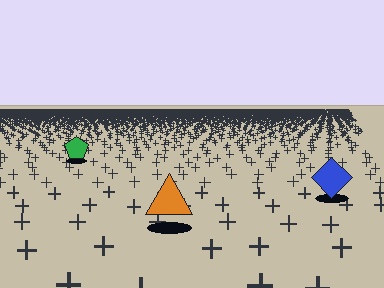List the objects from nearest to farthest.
From nearest to farthest: the orange triangle, the blue diamond, the green pentagon.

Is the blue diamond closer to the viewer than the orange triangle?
No. The orange triangle is closer — you can tell from the texture gradient: the ground texture is coarser near it.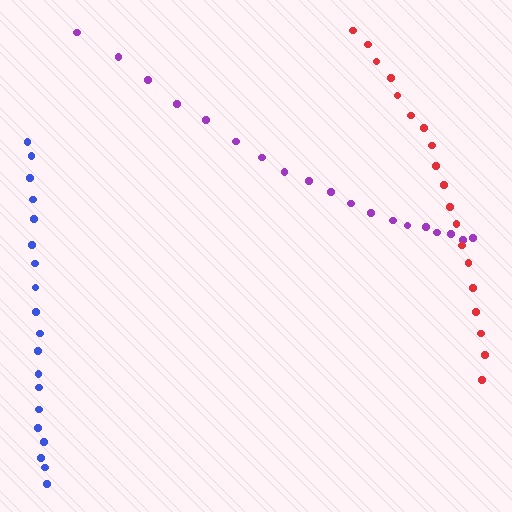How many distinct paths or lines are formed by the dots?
There are 3 distinct paths.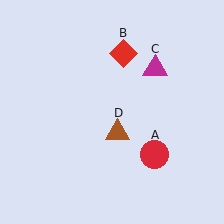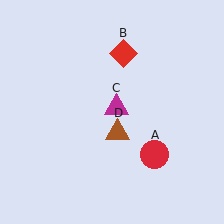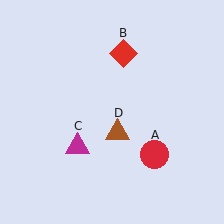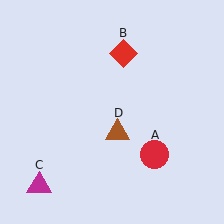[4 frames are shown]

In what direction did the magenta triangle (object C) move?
The magenta triangle (object C) moved down and to the left.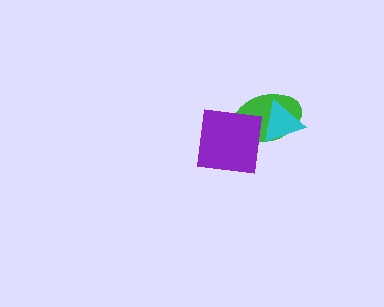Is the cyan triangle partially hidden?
Yes, it is partially covered by another shape.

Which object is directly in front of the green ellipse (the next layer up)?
The cyan triangle is directly in front of the green ellipse.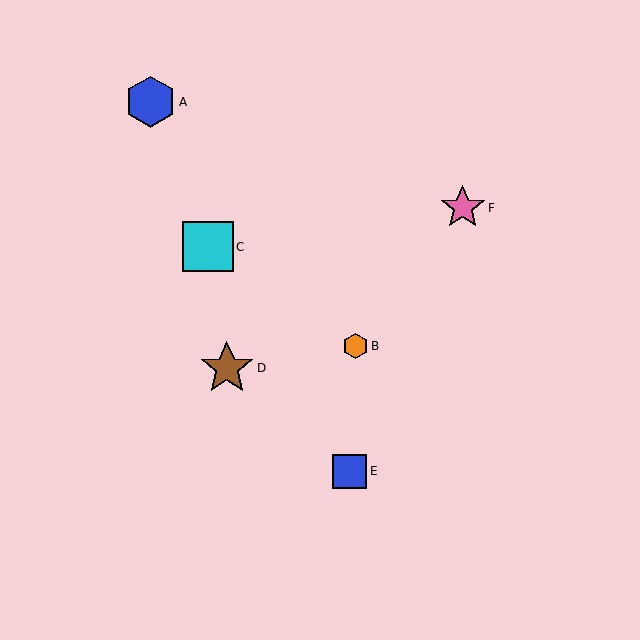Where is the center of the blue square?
The center of the blue square is at (349, 471).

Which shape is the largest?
The brown star (labeled D) is the largest.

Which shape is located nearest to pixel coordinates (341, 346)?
The orange hexagon (labeled B) at (356, 346) is nearest to that location.